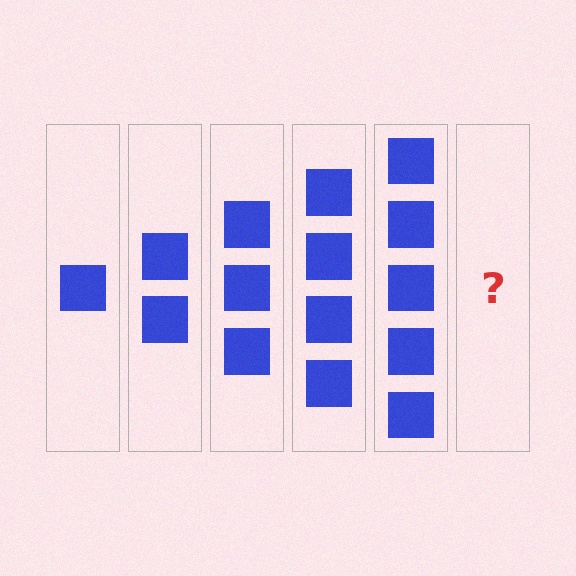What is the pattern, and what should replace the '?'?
The pattern is that each step adds one more square. The '?' should be 6 squares.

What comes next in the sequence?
The next element should be 6 squares.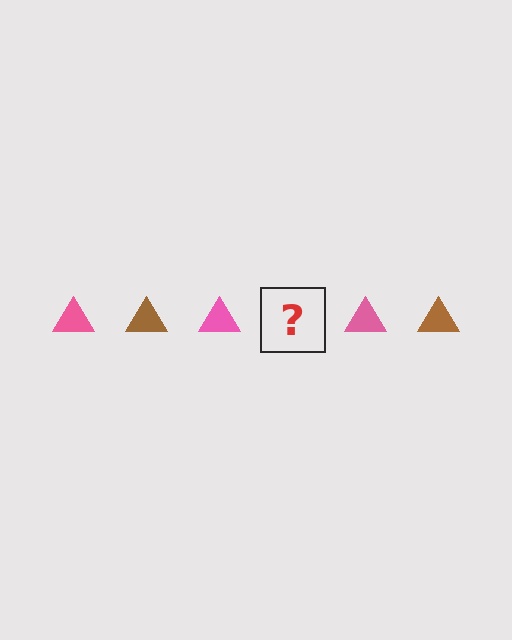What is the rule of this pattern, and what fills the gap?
The rule is that the pattern cycles through pink, brown triangles. The gap should be filled with a brown triangle.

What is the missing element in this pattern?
The missing element is a brown triangle.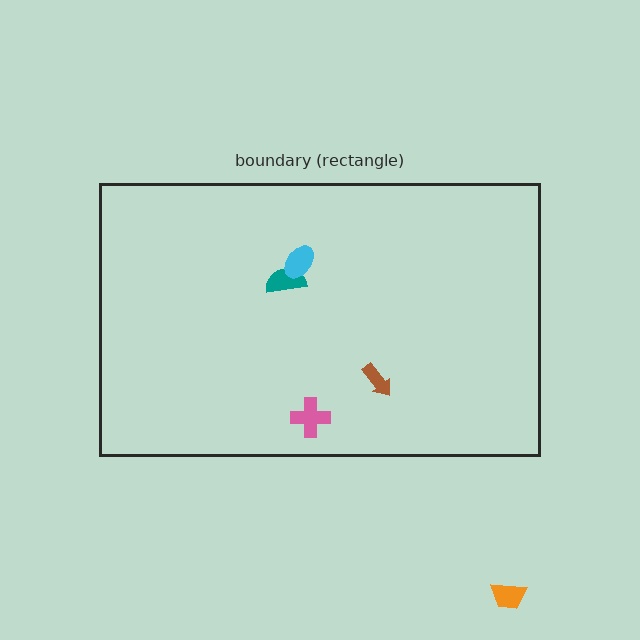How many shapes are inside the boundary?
4 inside, 1 outside.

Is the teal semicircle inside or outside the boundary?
Inside.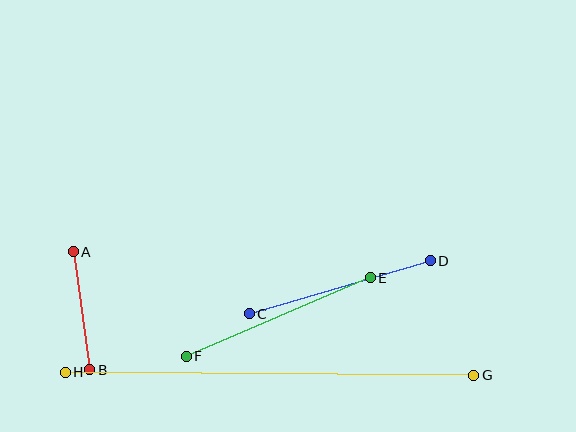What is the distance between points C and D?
The distance is approximately 189 pixels.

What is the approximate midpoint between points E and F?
The midpoint is at approximately (278, 317) pixels.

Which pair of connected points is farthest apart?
Points G and H are farthest apart.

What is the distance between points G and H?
The distance is approximately 408 pixels.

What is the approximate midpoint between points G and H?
The midpoint is at approximately (269, 374) pixels.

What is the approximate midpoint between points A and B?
The midpoint is at approximately (82, 311) pixels.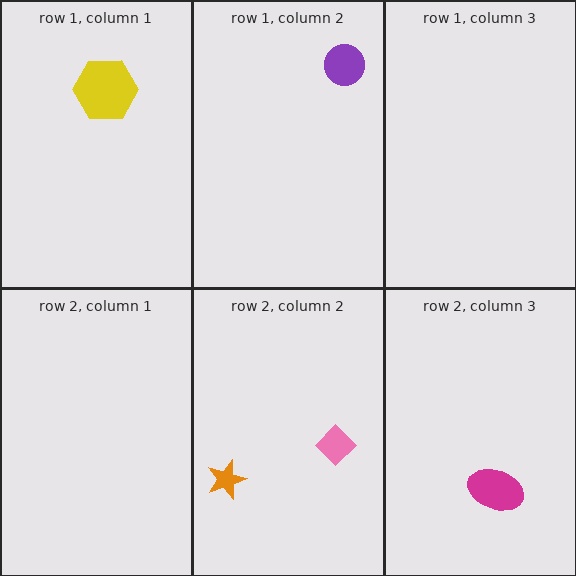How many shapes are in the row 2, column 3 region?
1.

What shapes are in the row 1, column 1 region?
The yellow hexagon.